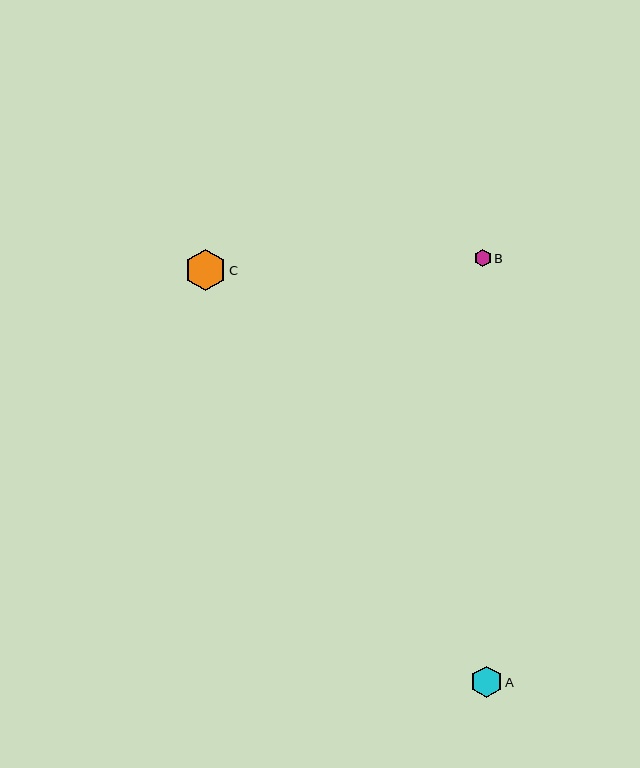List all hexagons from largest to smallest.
From largest to smallest: C, A, B.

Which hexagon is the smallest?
Hexagon B is the smallest with a size of approximately 17 pixels.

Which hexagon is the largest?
Hexagon C is the largest with a size of approximately 41 pixels.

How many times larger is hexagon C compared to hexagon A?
Hexagon C is approximately 1.3 times the size of hexagon A.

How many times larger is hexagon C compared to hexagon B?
Hexagon C is approximately 2.4 times the size of hexagon B.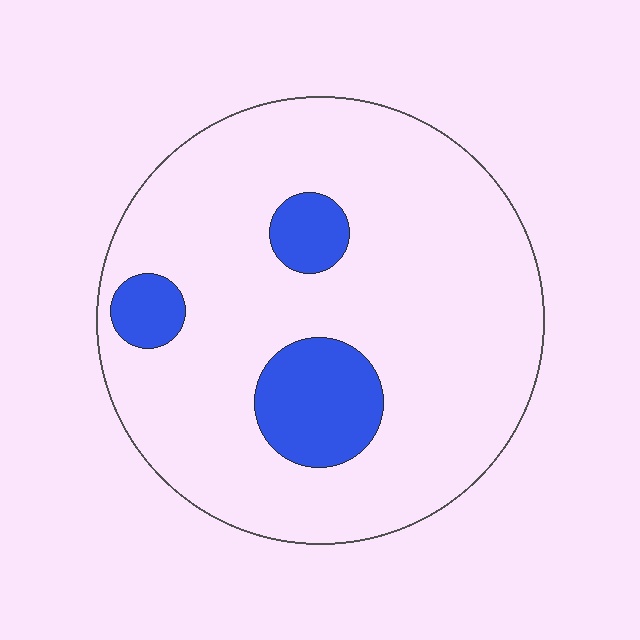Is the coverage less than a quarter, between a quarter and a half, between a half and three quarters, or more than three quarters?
Less than a quarter.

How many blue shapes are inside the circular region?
3.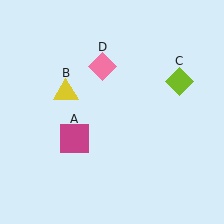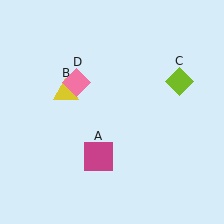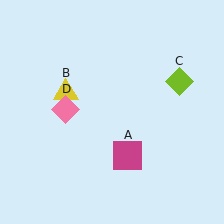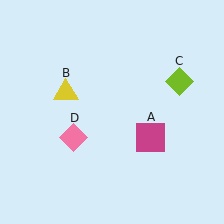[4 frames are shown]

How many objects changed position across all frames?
2 objects changed position: magenta square (object A), pink diamond (object D).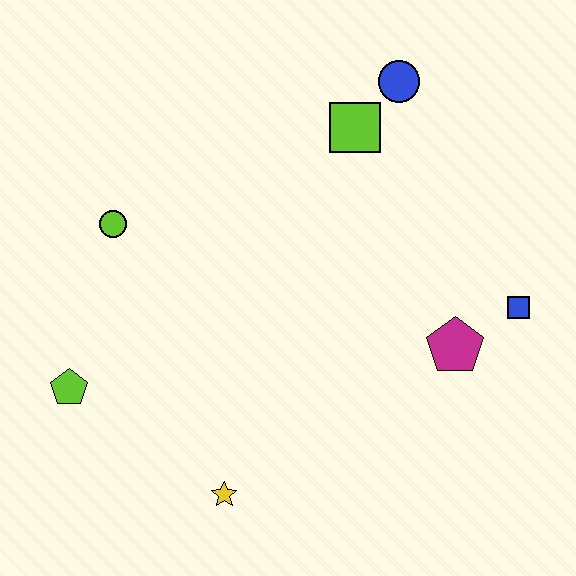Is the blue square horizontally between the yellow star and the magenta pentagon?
No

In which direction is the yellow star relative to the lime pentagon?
The yellow star is to the right of the lime pentagon.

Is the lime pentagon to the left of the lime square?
Yes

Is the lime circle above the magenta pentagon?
Yes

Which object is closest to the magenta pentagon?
The blue square is closest to the magenta pentagon.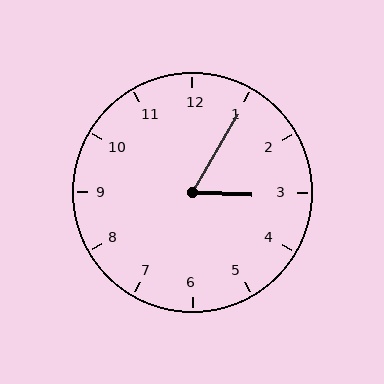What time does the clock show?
3:05.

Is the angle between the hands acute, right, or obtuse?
It is acute.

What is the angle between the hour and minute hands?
Approximately 62 degrees.